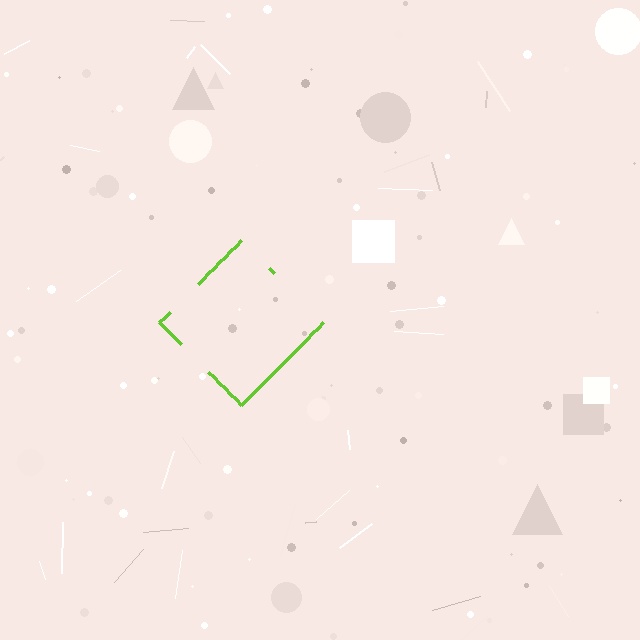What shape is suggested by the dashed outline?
The dashed outline suggests a diamond.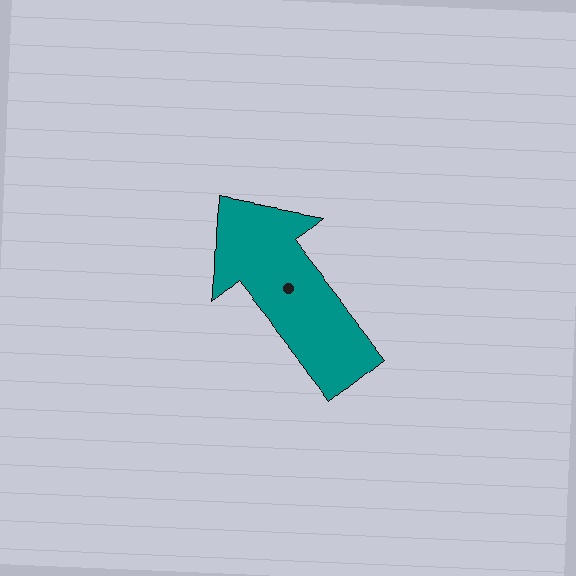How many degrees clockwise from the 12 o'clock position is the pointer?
Approximately 321 degrees.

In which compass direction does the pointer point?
Northwest.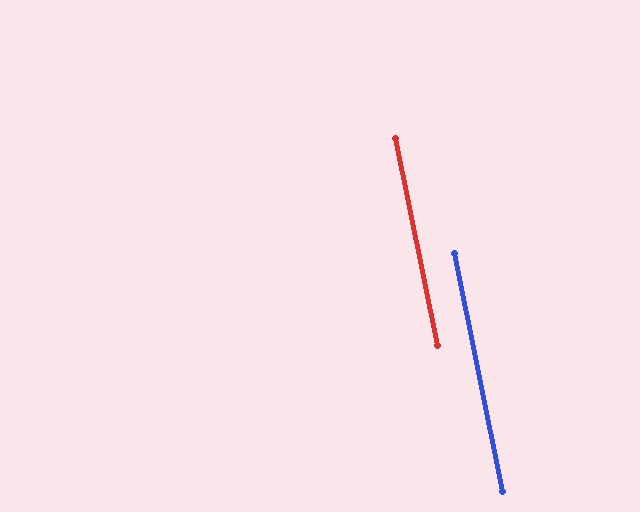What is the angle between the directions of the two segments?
Approximately 0 degrees.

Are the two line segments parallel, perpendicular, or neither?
Parallel — their directions differ by only 0.1°.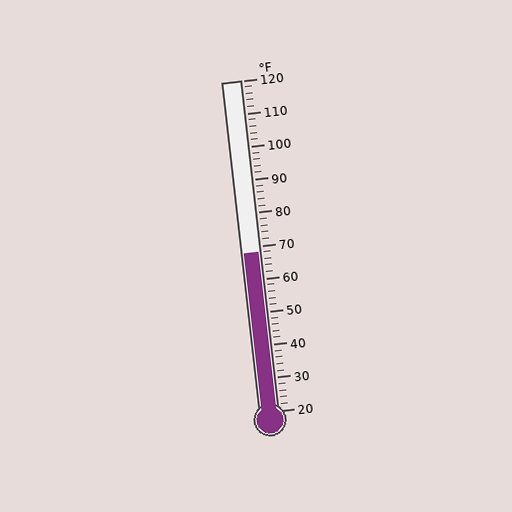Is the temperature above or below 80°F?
The temperature is below 80°F.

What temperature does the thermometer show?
The thermometer shows approximately 68°F.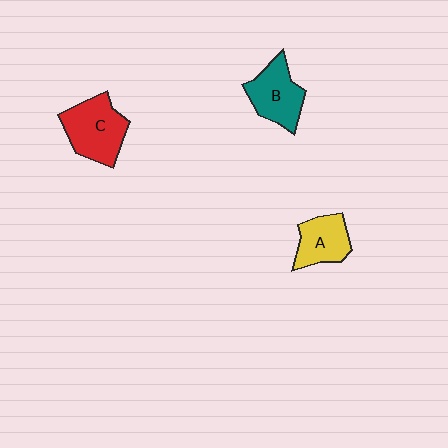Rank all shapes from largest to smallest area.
From largest to smallest: C (red), B (teal), A (yellow).